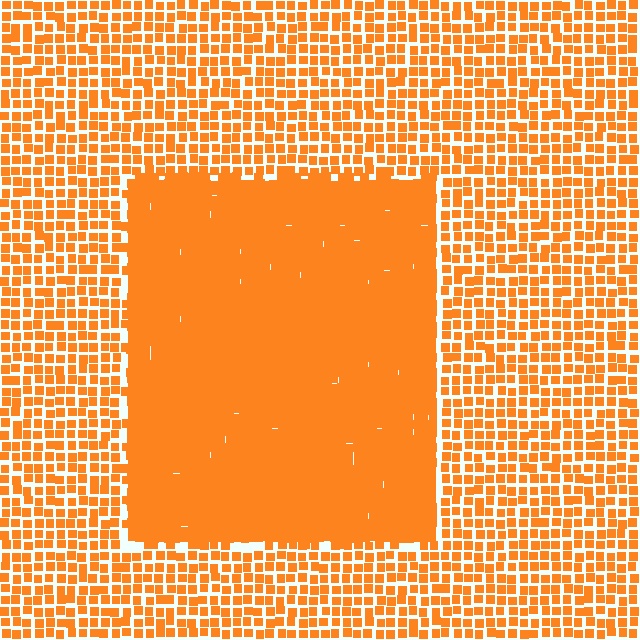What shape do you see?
I see a rectangle.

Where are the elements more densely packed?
The elements are more densely packed inside the rectangle boundary.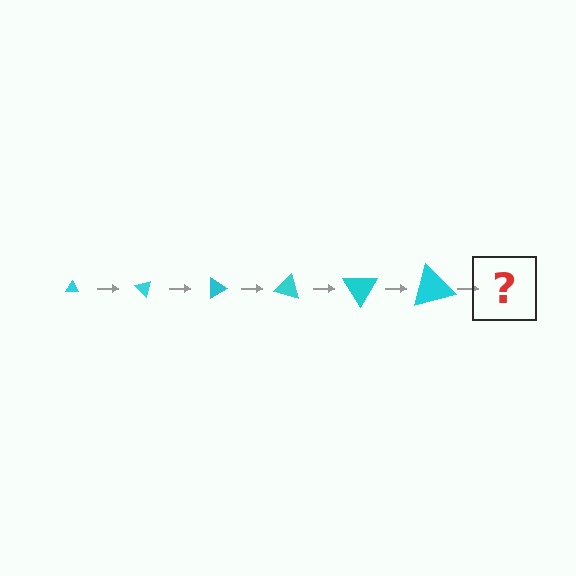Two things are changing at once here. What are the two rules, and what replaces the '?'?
The two rules are that the triangle grows larger each step and it rotates 45 degrees each step. The '?' should be a triangle, larger than the previous one and rotated 270 degrees from the start.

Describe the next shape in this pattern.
It should be a triangle, larger than the previous one and rotated 270 degrees from the start.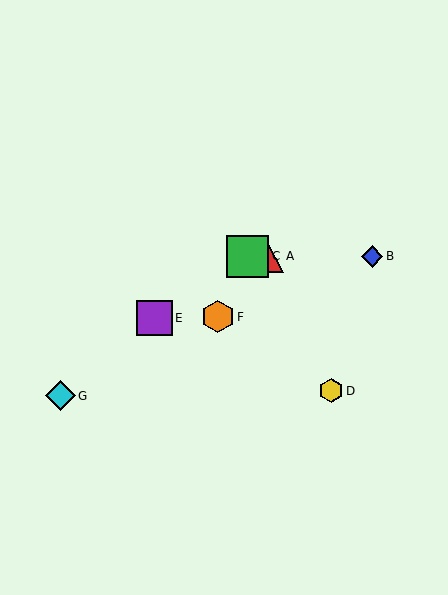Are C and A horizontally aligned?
Yes, both are at y≈256.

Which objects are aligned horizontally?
Objects A, B, C are aligned horizontally.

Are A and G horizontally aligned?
No, A is at y≈256 and G is at y≈396.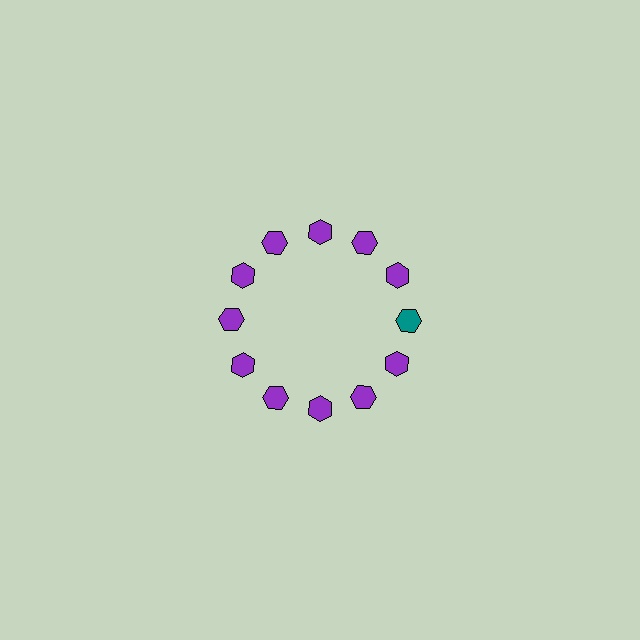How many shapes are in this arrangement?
There are 12 shapes arranged in a ring pattern.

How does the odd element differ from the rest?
It has a different color: teal instead of purple.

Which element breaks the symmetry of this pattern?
The teal hexagon at roughly the 3 o'clock position breaks the symmetry. All other shapes are purple hexagons.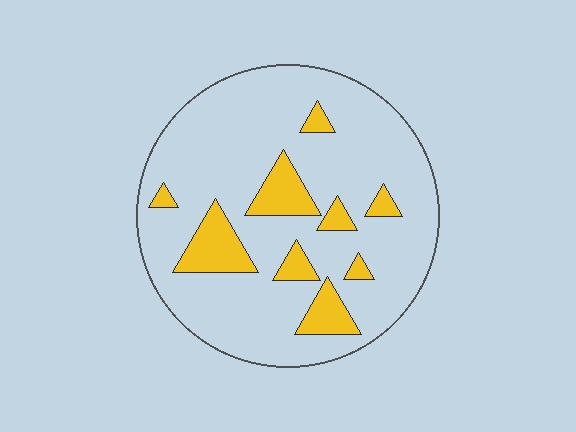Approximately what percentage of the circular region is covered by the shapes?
Approximately 15%.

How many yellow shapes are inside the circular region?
9.